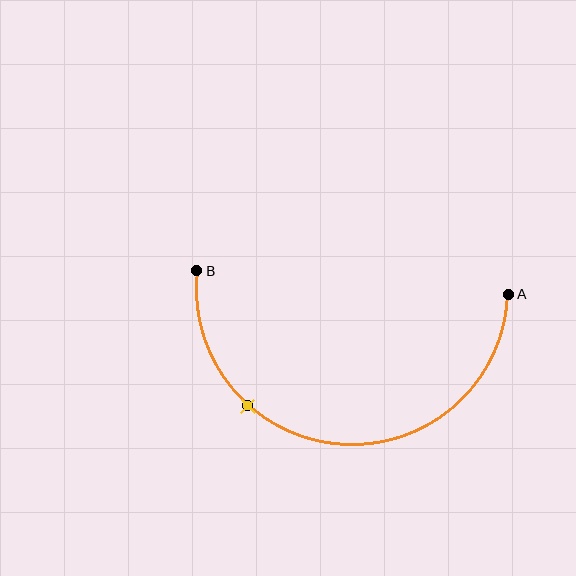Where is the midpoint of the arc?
The arc midpoint is the point on the curve farthest from the straight line joining A and B. It sits below that line.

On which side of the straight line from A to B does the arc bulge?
The arc bulges below the straight line connecting A and B.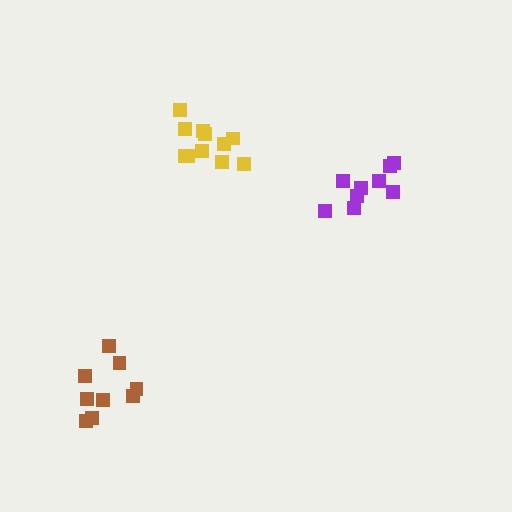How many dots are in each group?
Group 1: 9 dots, Group 2: 11 dots, Group 3: 9 dots (29 total).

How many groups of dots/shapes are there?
There are 3 groups.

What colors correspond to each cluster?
The clusters are colored: purple, yellow, brown.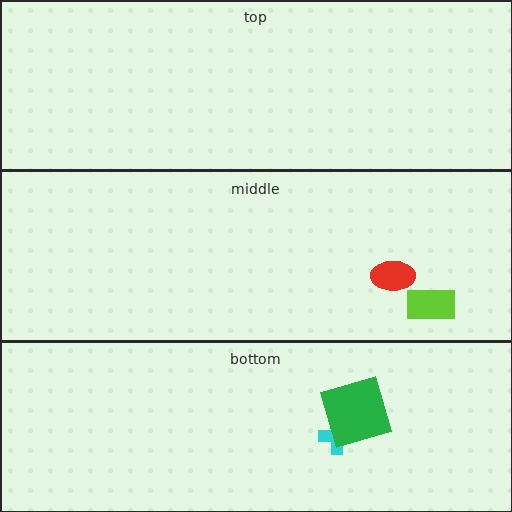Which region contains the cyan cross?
The bottom region.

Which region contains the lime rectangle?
The middle region.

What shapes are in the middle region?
The red ellipse, the lime rectangle.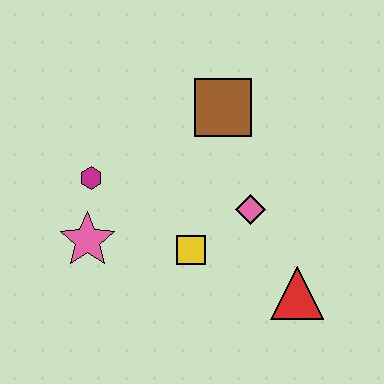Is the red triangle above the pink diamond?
No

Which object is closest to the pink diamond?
The yellow square is closest to the pink diamond.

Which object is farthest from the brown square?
The red triangle is farthest from the brown square.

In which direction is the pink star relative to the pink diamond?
The pink star is to the left of the pink diamond.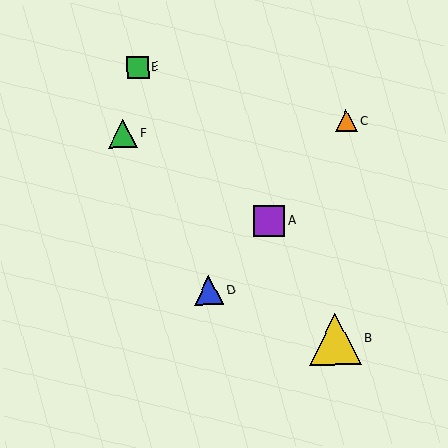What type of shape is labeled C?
Shape C is an orange triangle.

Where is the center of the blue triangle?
The center of the blue triangle is at (209, 290).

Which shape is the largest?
The yellow triangle (labeled B) is the largest.